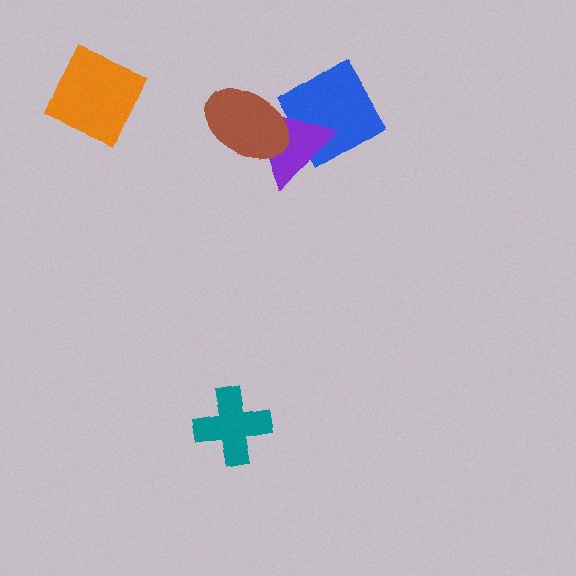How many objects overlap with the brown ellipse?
1 object overlaps with the brown ellipse.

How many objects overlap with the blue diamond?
1 object overlaps with the blue diamond.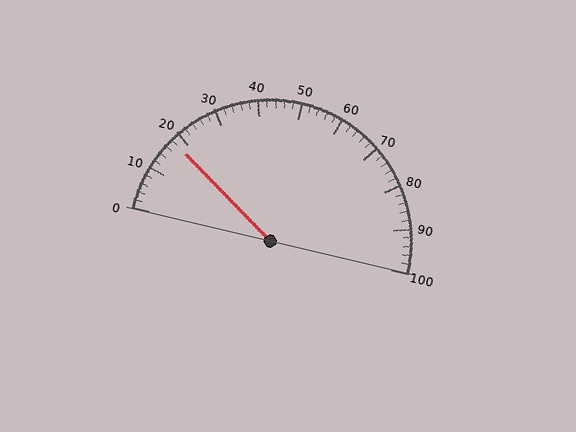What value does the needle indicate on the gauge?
The needle indicates approximately 18.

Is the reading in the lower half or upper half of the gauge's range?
The reading is in the lower half of the range (0 to 100).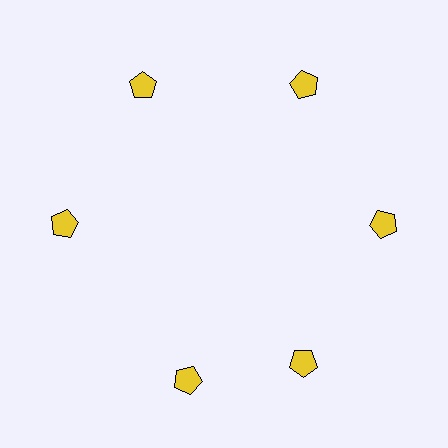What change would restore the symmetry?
The symmetry would be restored by rotating it back into even spacing with its neighbors so that all 6 pentagons sit at equal angles and equal distance from the center.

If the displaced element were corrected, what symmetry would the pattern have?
It would have 6-fold rotational symmetry — the pattern would map onto itself every 60 degrees.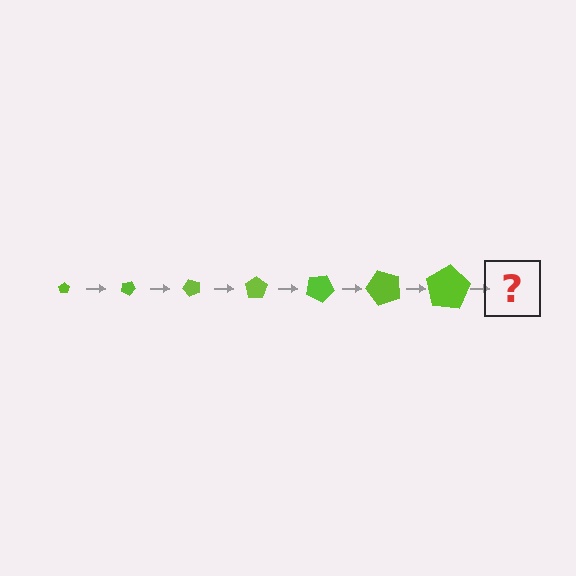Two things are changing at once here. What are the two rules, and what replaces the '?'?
The two rules are that the pentagon grows larger each step and it rotates 25 degrees each step. The '?' should be a pentagon, larger than the previous one and rotated 175 degrees from the start.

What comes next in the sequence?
The next element should be a pentagon, larger than the previous one and rotated 175 degrees from the start.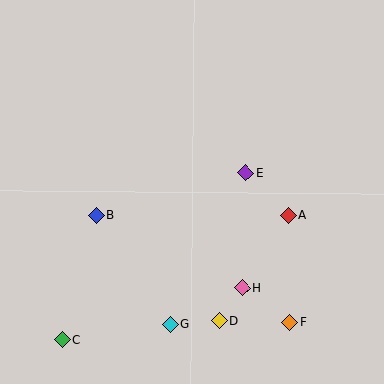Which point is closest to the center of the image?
Point E at (246, 173) is closest to the center.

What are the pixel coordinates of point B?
Point B is at (96, 216).